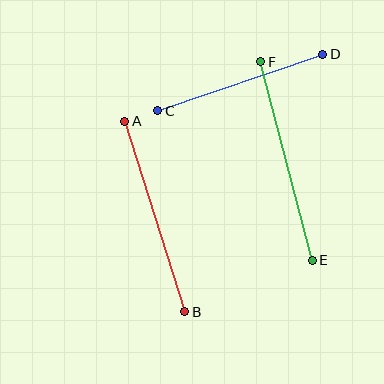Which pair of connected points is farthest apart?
Points E and F are farthest apart.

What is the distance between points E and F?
The distance is approximately 205 pixels.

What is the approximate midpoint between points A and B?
The midpoint is at approximately (155, 216) pixels.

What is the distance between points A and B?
The distance is approximately 200 pixels.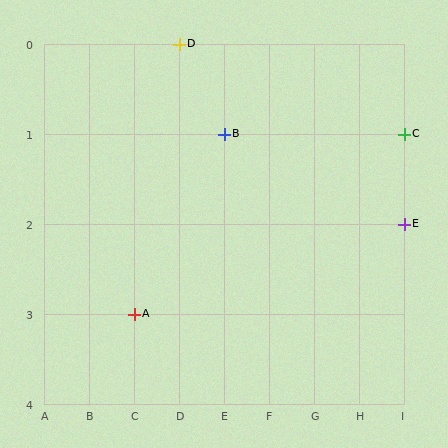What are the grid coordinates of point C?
Point C is at grid coordinates (I, 1).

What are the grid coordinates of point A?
Point A is at grid coordinates (C, 3).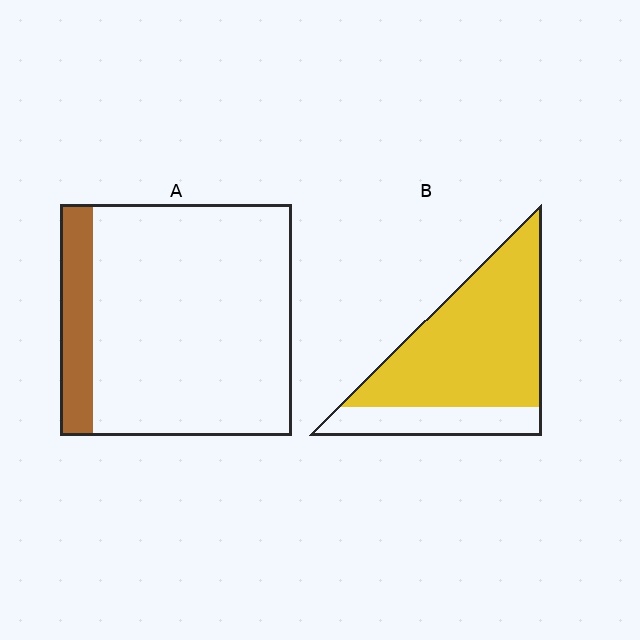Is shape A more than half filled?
No.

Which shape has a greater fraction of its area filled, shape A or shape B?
Shape B.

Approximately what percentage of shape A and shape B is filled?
A is approximately 15% and B is approximately 75%.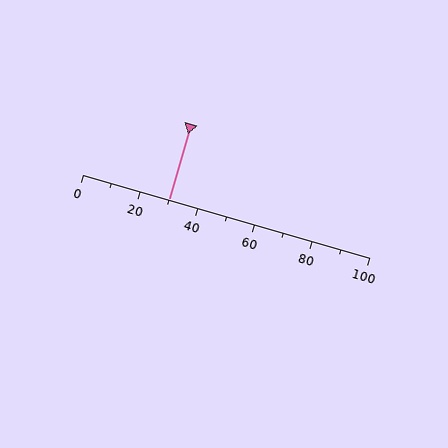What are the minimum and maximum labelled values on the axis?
The axis runs from 0 to 100.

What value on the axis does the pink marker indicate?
The marker indicates approximately 30.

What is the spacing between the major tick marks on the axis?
The major ticks are spaced 20 apart.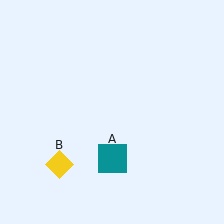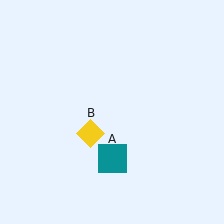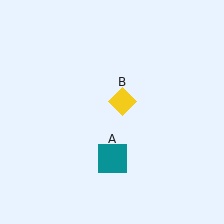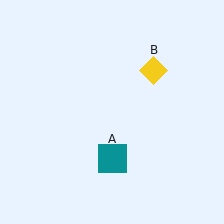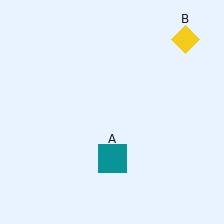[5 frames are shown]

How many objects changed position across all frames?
1 object changed position: yellow diamond (object B).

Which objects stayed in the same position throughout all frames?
Teal square (object A) remained stationary.